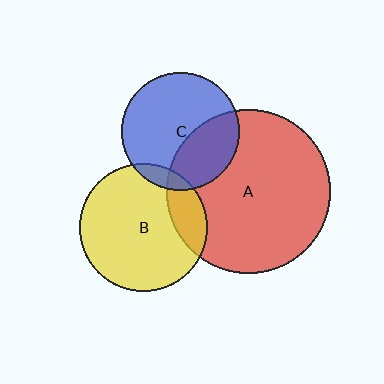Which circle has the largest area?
Circle A (red).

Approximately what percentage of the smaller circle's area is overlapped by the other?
Approximately 20%.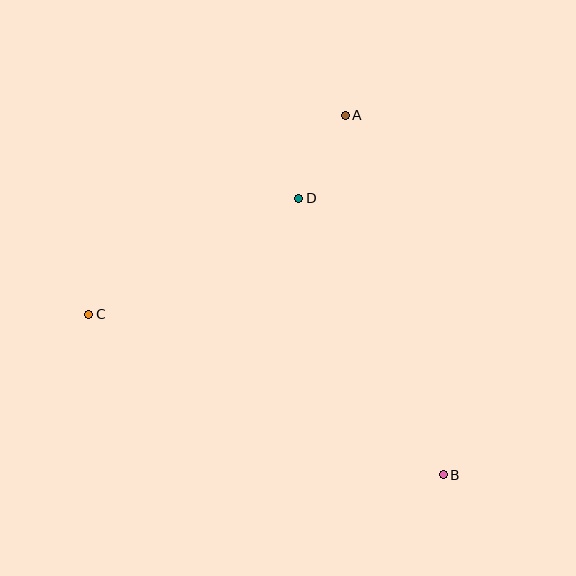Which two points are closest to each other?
Points A and D are closest to each other.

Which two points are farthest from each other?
Points B and C are farthest from each other.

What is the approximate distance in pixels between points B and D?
The distance between B and D is approximately 312 pixels.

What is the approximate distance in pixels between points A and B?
The distance between A and B is approximately 373 pixels.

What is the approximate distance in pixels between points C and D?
The distance between C and D is approximately 240 pixels.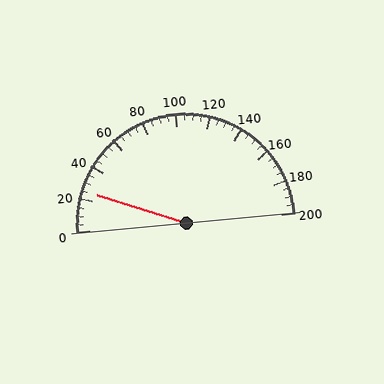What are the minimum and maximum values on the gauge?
The gauge ranges from 0 to 200.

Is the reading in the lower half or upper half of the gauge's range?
The reading is in the lower half of the range (0 to 200).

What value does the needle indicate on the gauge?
The needle indicates approximately 25.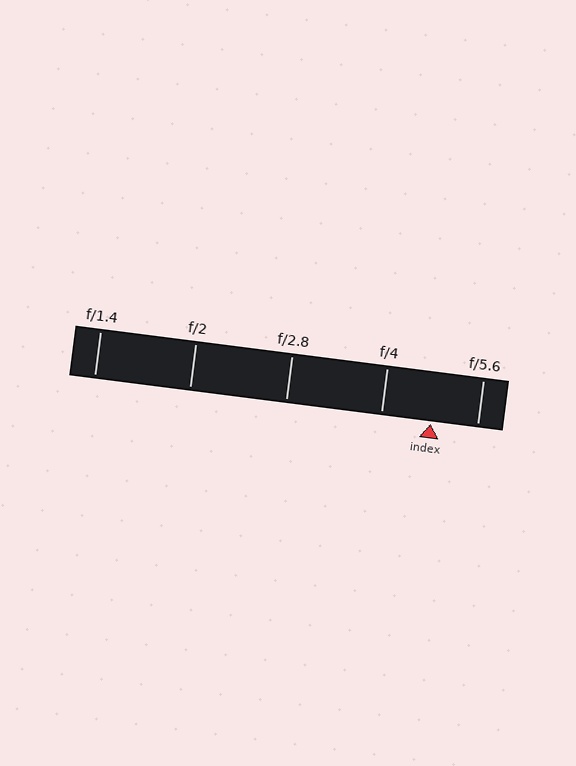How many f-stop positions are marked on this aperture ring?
There are 5 f-stop positions marked.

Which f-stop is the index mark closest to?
The index mark is closest to f/5.6.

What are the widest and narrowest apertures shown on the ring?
The widest aperture shown is f/1.4 and the narrowest is f/5.6.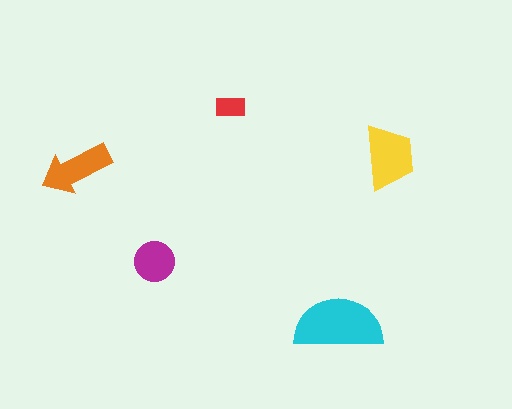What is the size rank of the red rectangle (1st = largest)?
5th.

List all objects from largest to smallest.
The cyan semicircle, the yellow trapezoid, the orange arrow, the magenta circle, the red rectangle.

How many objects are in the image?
There are 5 objects in the image.